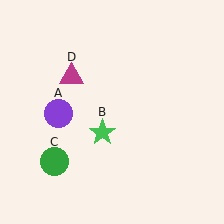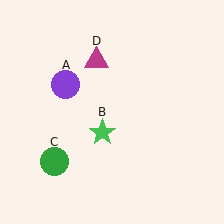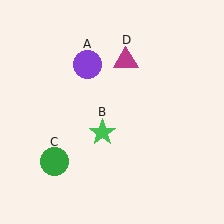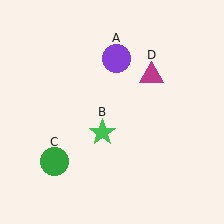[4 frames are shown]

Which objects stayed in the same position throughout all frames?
Green star (object B) and green circle (object C) remained stationary.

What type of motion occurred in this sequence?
The purple circle (object A), magenta triangle (object D) rotated clockwise around the center of the scene.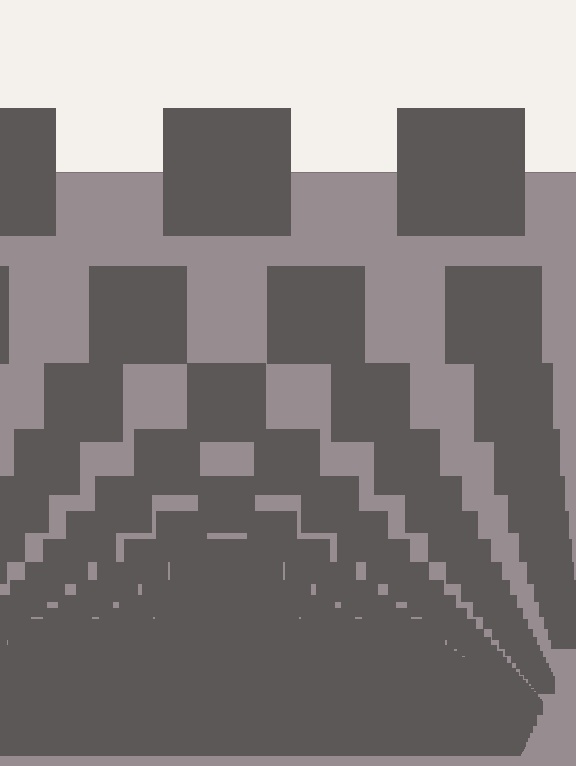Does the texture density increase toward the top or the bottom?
Density increases toward the bottom.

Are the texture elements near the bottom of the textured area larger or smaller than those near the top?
Smaller. The gradient is inverted — elements near the bottom are smaller and denser.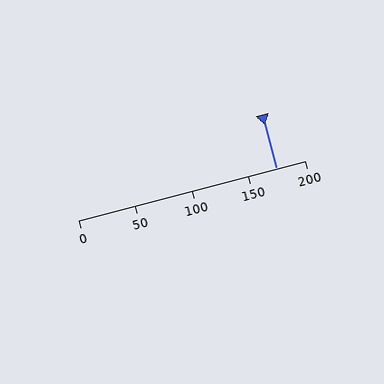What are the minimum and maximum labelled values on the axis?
The axis runs from 0 to 200.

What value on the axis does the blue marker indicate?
The marker indicates approximately 175.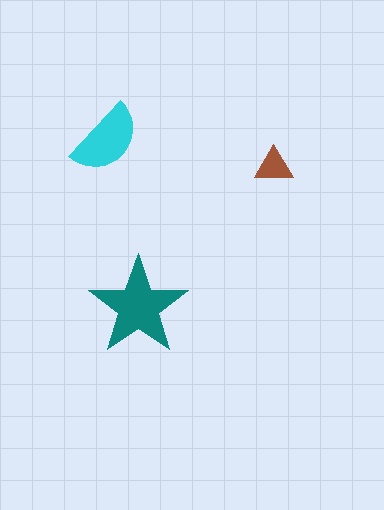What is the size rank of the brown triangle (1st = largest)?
3rd.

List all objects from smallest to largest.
The brown triangle, the cyan semicircle, the teal star.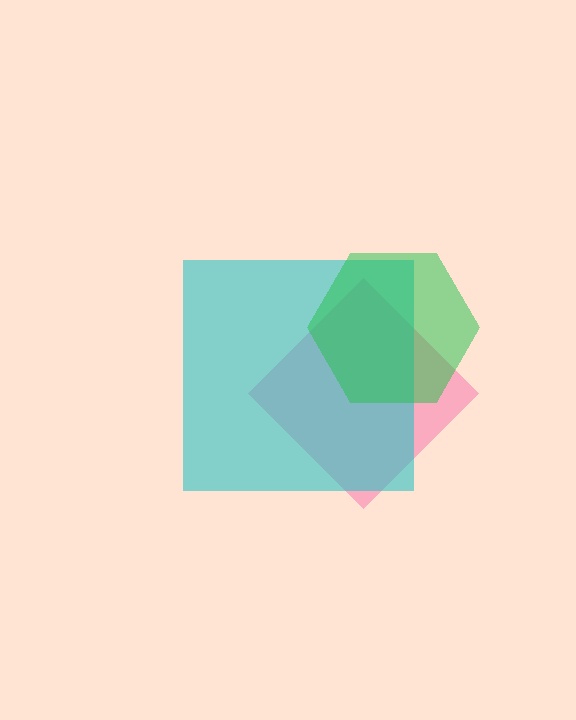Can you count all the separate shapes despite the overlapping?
Yes, there are 3 separate shapes.